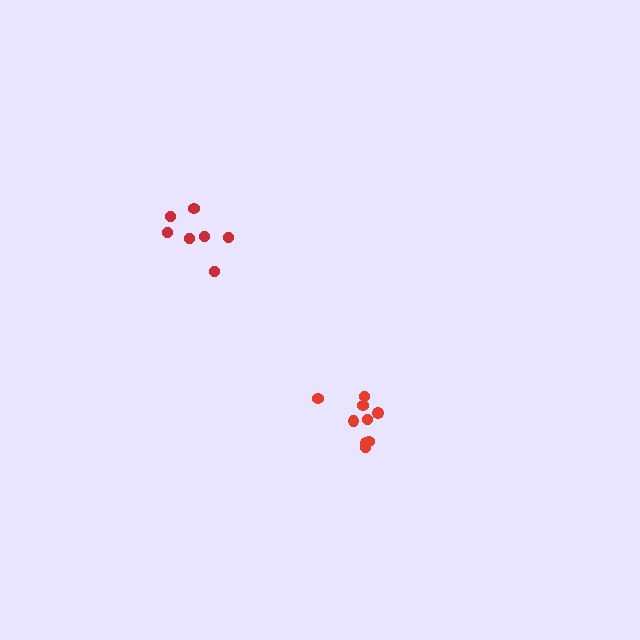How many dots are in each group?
Group 1: 9 dots, Group 2: 7 dots (16 total).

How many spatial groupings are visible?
There are 2 spatial groupings.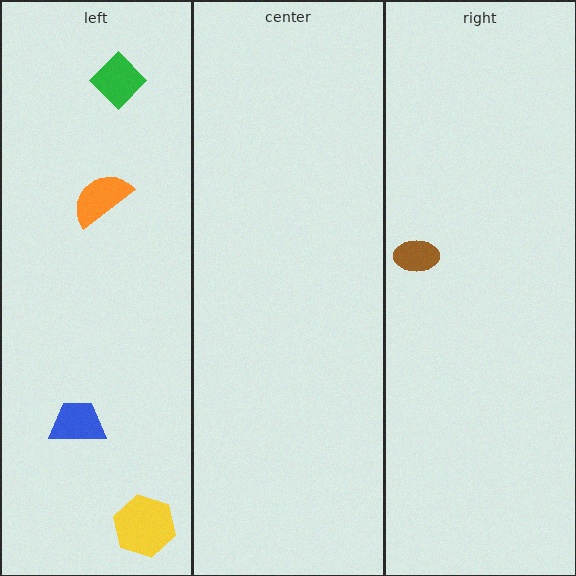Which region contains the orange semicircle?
The left region.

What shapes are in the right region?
The brown ellipse.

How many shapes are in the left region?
4.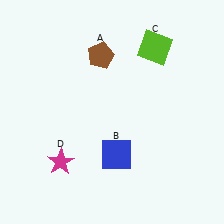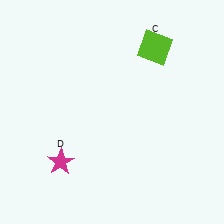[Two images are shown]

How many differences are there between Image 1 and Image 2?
There are 2 differences between the two images.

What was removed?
The blue square (B), the brown pentagon (A) were removed in Image 2.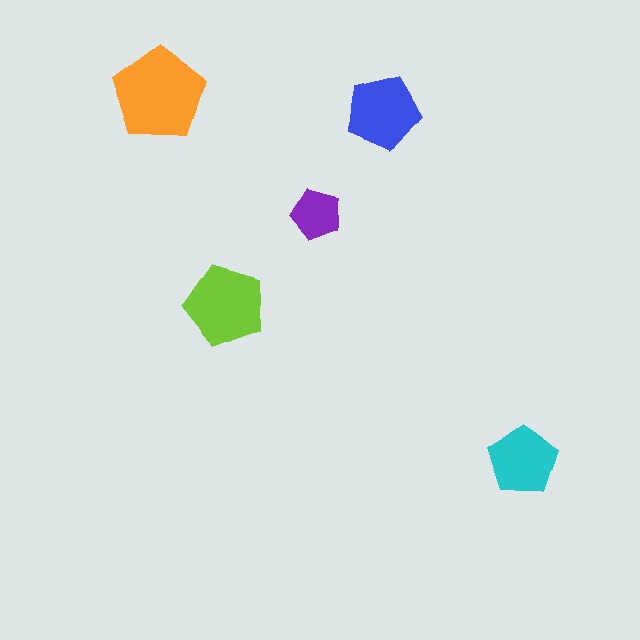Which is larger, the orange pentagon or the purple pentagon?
The orange one.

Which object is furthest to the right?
The cyan pentagon is rightmost.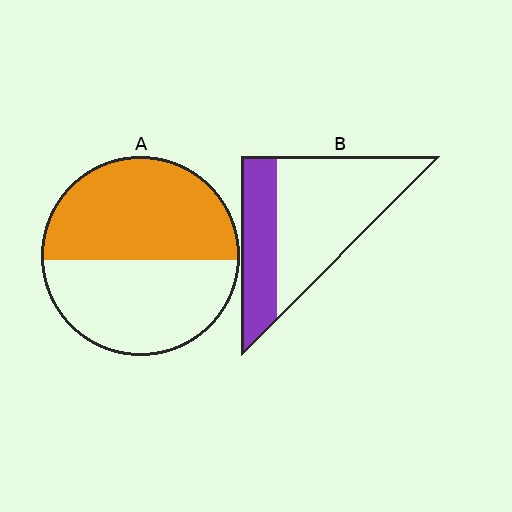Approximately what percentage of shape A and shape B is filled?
A is approximately 55% and B is approximately 35%.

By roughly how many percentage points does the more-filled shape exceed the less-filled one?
By roughly 20 percentage points (A over B).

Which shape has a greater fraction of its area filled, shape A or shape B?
Shape A.